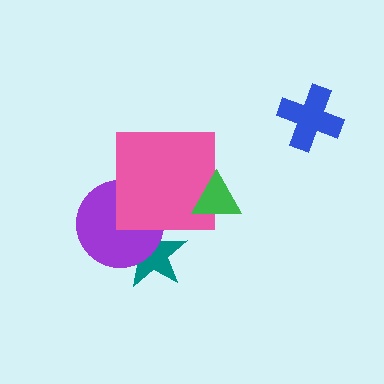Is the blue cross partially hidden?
No, no other shape covers it.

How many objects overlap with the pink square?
3 objects overlap with the pink square.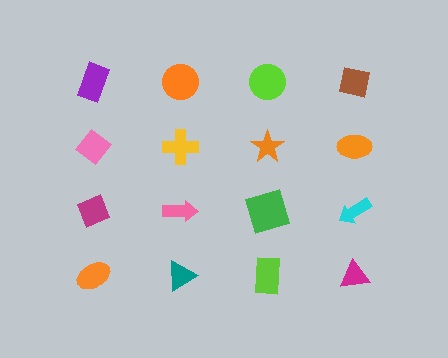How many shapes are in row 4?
4 shapes.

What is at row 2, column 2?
A yellow cross.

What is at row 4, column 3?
A lime rectangle.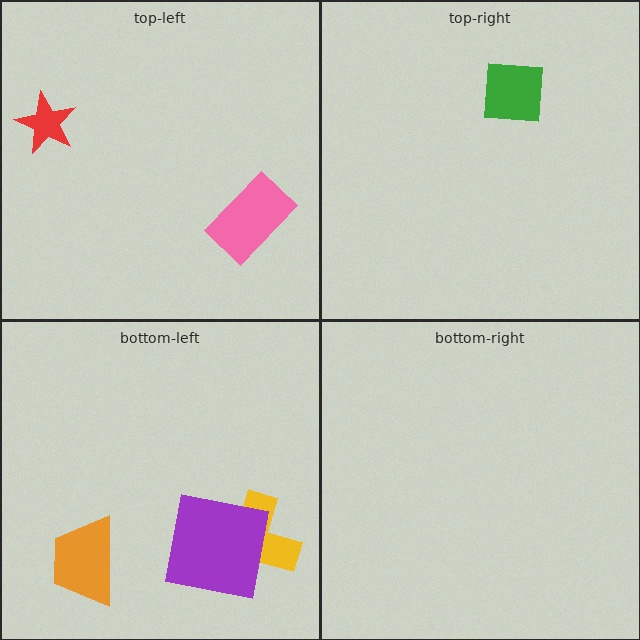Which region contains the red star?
The top-left region.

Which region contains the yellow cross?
The bottom-left region.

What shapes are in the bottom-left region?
The yellow cross, the orange trapezoid, the purple square.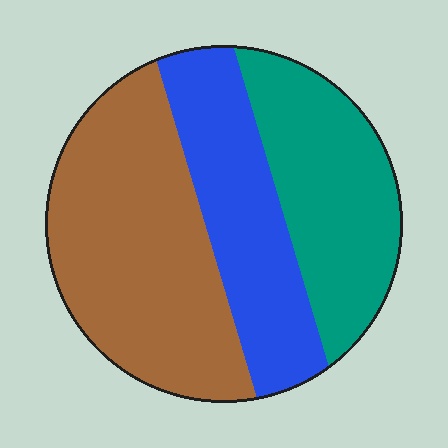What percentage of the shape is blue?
Blue covers around 25% of the shape.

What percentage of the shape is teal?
Teal takes up between a quarter and a half of the shape.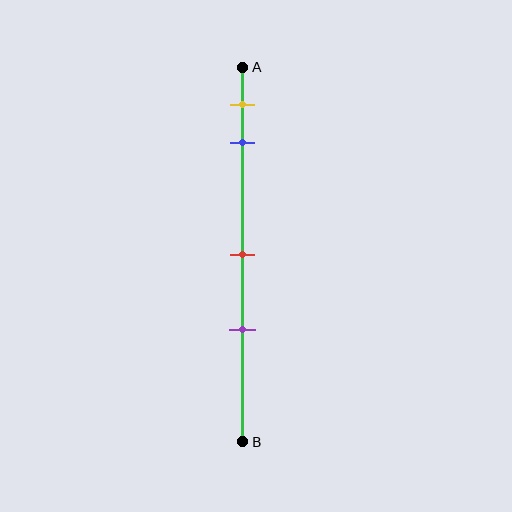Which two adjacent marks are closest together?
The yellow and blue marks are the closest adjacent pair.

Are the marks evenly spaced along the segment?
No, the marks are not evenly spaced.